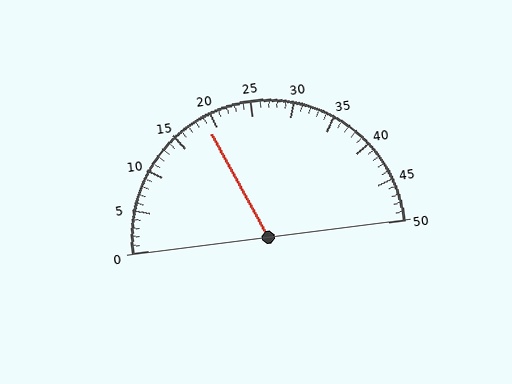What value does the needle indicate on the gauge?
The needle indicates approximately 19.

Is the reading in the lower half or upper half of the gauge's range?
The reading is in the lower half of the range (0 to 50).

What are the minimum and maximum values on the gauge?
The gauge ranges from 0 to 50.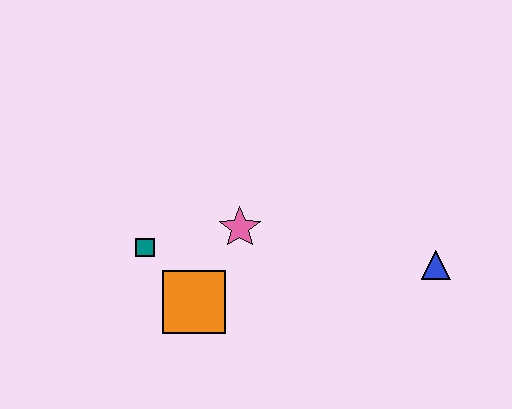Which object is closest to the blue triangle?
The pink star is closest to the blue triangle.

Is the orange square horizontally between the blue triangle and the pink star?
No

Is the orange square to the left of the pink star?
Yes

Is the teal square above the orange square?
Yes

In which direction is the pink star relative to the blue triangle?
The pink star is to the left of the blue triangle.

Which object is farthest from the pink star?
The blue triangle is farthest from the pink star.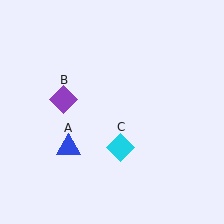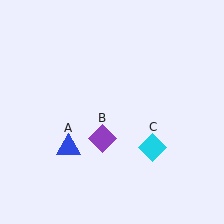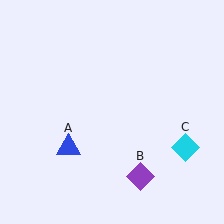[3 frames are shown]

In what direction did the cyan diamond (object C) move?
The cyan diamond (object C) moved right.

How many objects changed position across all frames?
2 objects changed position: purple diamond (object B), cyan diamond (object C).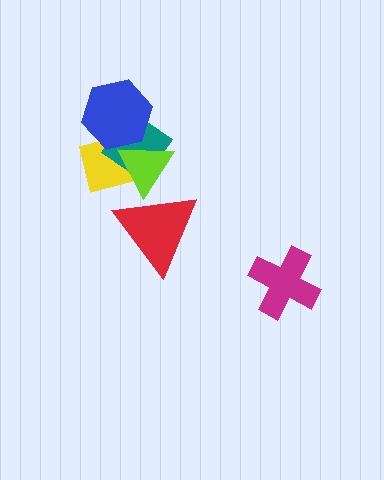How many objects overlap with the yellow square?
3 objects overlap with the yellow square.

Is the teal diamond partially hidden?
Yes, it is partially covered by another shape.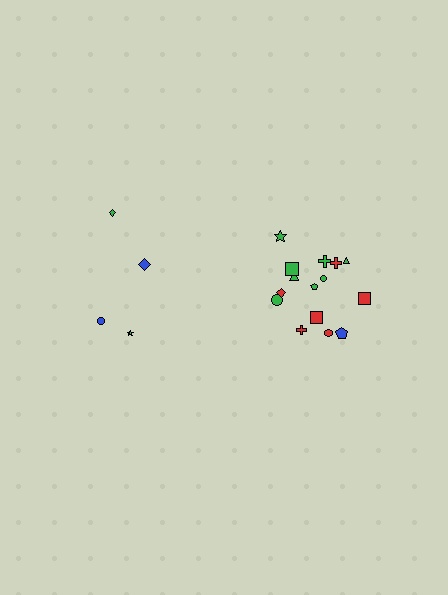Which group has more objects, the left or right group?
The right group.